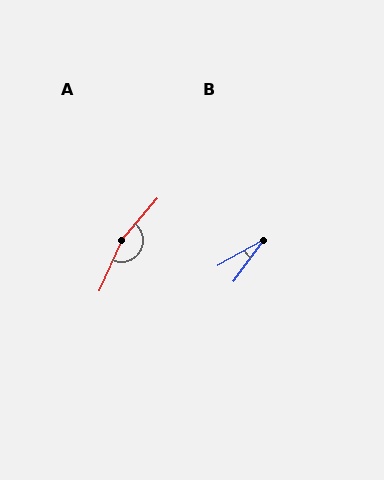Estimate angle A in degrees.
Approximately 164 degrees.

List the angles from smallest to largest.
B (25°), A (164°).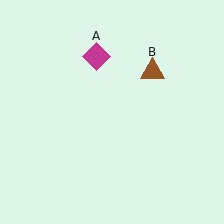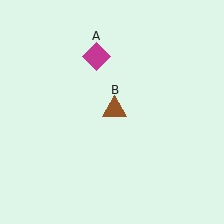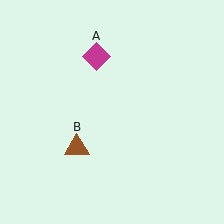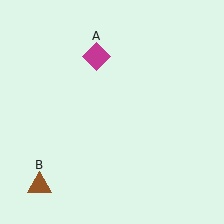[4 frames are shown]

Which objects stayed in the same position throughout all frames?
Magenta diamond (object A) remained stationary.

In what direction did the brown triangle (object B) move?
The brown triangle (object B) moved down and to the left.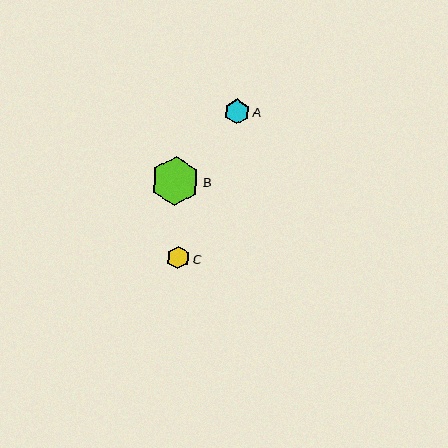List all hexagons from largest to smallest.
From largest to smallest: B, A, C.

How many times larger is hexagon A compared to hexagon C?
Hexagon A is approximately 1.1 times the size of hexagon C.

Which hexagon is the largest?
Hexagon B is the largest with a size of approximately 49 pixels.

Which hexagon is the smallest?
Hexagon C is the smallest with a size of approximately 22 pixels.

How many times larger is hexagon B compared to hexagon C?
Hexagon B is approximately 2.2 times the size of hexagon C.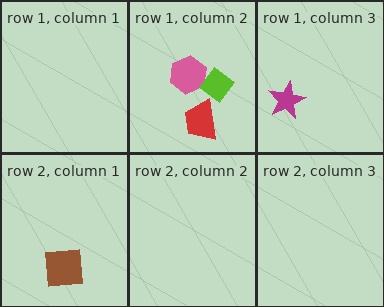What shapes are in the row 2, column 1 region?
The brown square.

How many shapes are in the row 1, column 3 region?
1.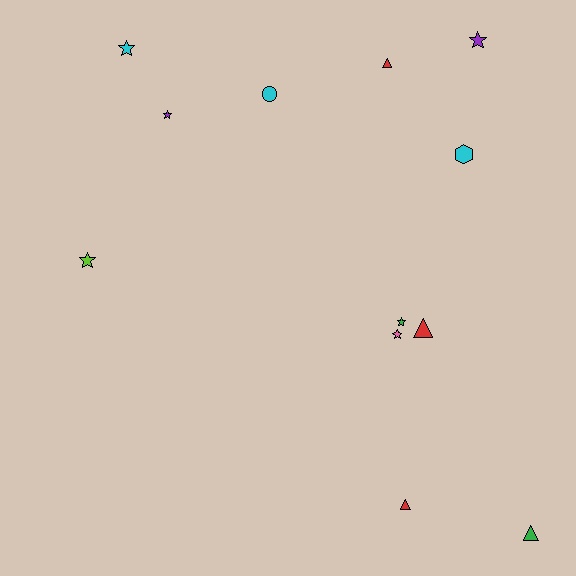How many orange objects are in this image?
There are no orange objects.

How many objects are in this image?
There are 12 objects.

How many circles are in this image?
There is 1 circle.